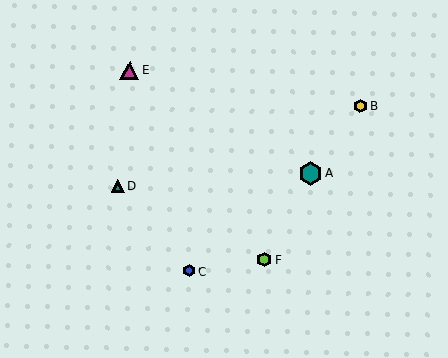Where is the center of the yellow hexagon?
The center of the yellow hexagon is at (360, 106).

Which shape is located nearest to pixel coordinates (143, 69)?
The magenta triangle (labeled E) at (130, 70) is nearest to that location.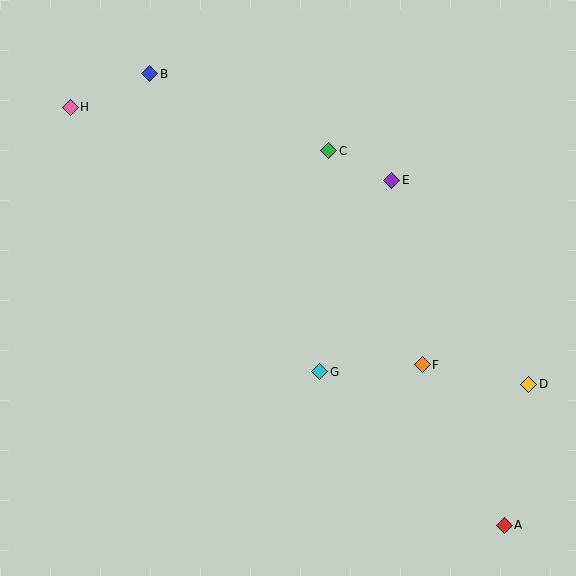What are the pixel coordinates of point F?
Point F is at (422, 365).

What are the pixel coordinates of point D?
Point D is at (529, 384).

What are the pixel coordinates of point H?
Point H is at (70, 107).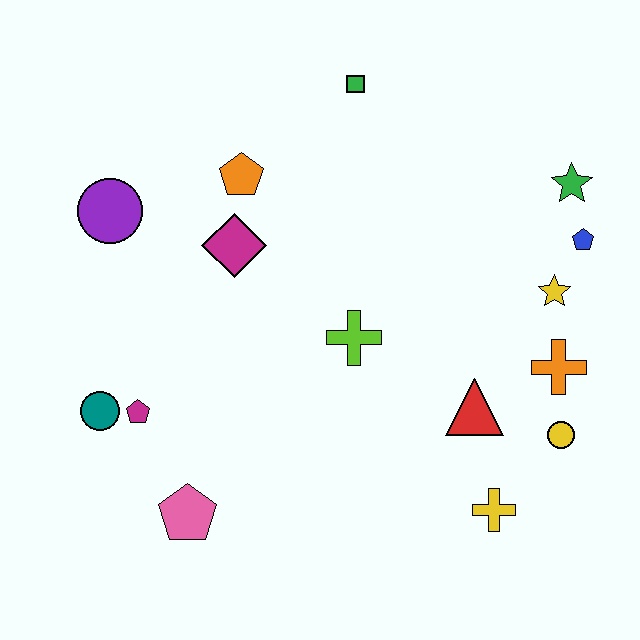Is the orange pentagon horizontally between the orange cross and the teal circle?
Yes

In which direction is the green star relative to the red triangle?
The green star is above the red triangle.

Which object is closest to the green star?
The blue pentagon is closest to the green star.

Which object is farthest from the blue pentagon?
The teal circle is farthest from the blue pentagon.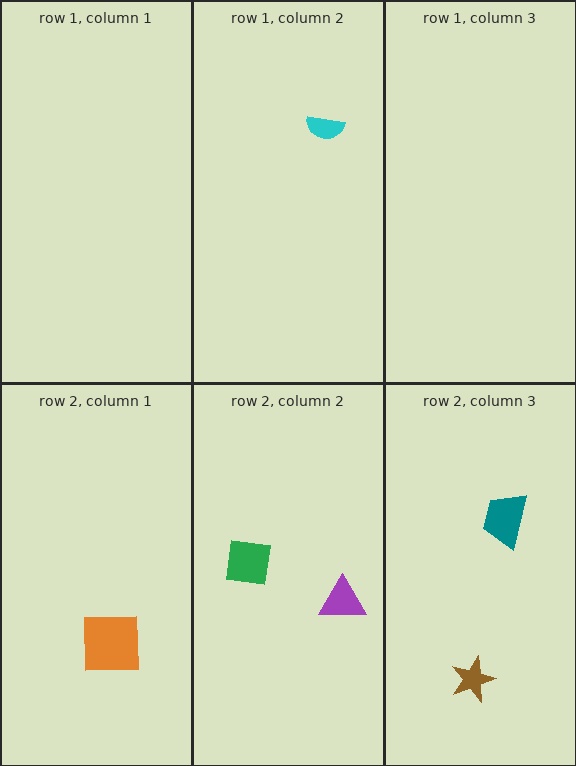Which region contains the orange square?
The row 2, column 1 region.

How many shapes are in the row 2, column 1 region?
1.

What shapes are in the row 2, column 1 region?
The orange square.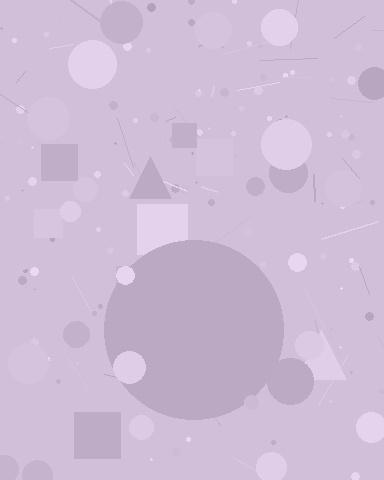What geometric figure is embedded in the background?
A circle is embedded in the background.